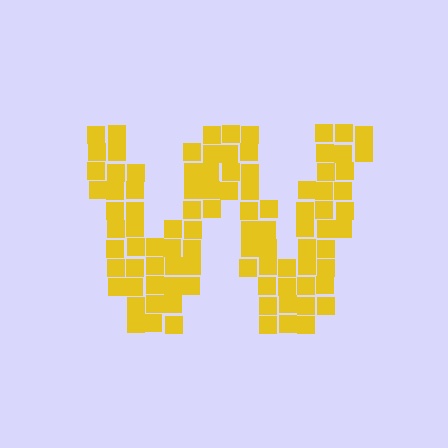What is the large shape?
The large shape is the letter W.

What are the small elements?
The small elements are squares.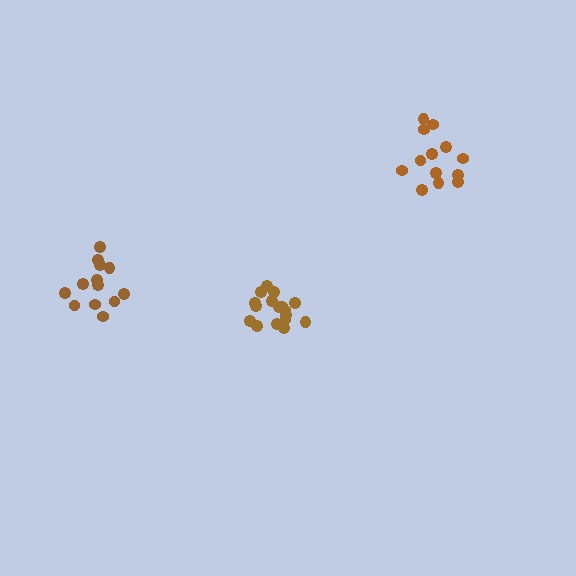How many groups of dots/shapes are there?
There are 3 groups.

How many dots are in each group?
Group 1: 13 dots, Group 2: 13 dots, Group 3: 17 dots (43 total).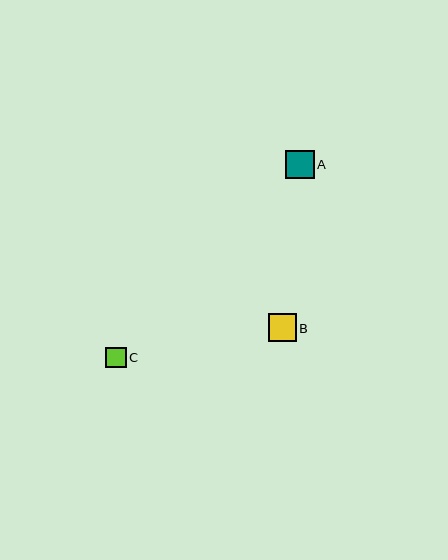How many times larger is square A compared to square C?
Square A is approximately 1.4 times the size of square C.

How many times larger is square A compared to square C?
Square A is approximately 1.4 times the size of square C.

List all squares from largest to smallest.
From largest to smallest: A, B, C.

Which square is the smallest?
Square C is the smallest with a size of approximately 21 pixels.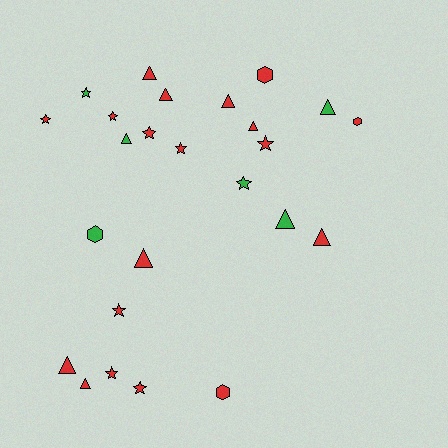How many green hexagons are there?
There is 1 green hexagon.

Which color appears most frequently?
Red, with 19 objects.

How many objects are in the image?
There are 25 objects.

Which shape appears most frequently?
Triangle, with 11 objects.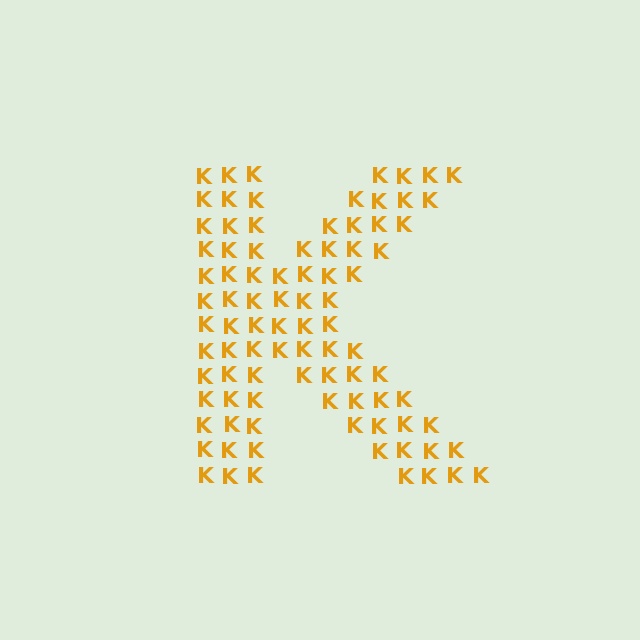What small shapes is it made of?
It is made of small letter K's.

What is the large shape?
The large shape is the letter K.